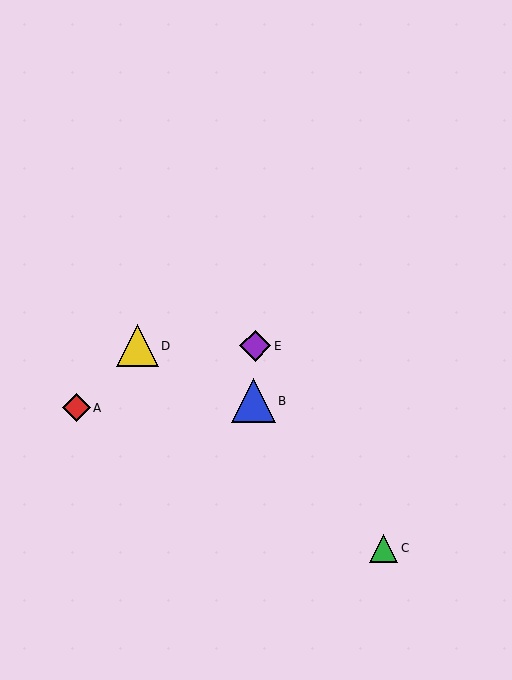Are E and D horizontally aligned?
Yes, both are at y≈346.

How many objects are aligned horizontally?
2 objects (D, E) are aligned horizontally.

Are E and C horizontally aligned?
No, E is at y≈346 and C is at y≈549.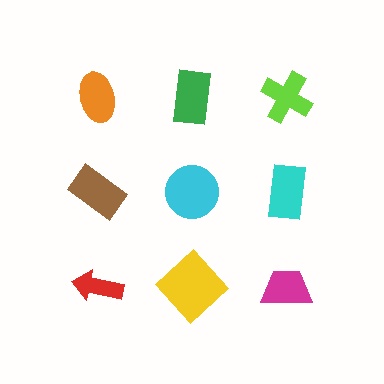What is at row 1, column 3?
A lime cross.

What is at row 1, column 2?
A green rectangle.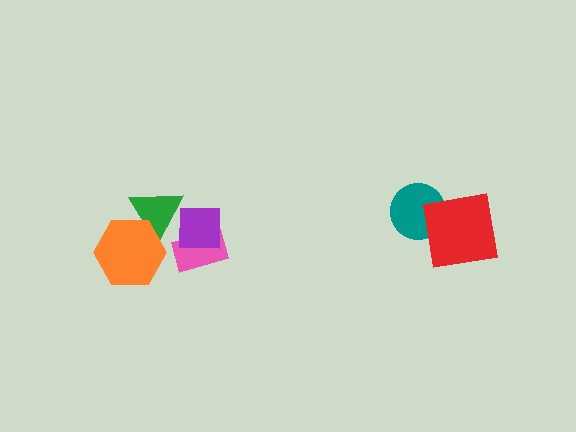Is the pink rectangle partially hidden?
Yes, it is partially covered by another shape.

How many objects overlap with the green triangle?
2 objects overlap with the green triangle.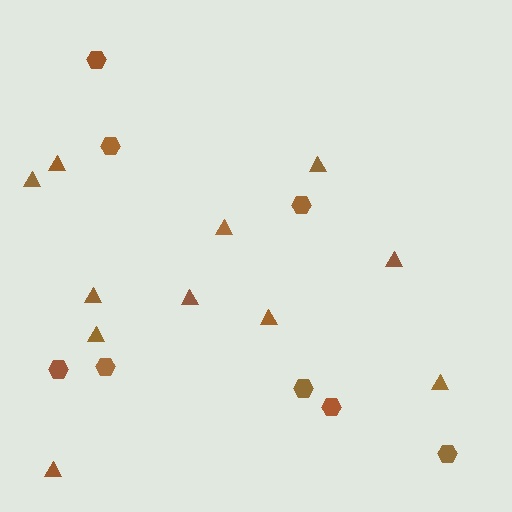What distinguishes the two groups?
There are 2 groups: one group of hexagons (8) and one group of triangles (11).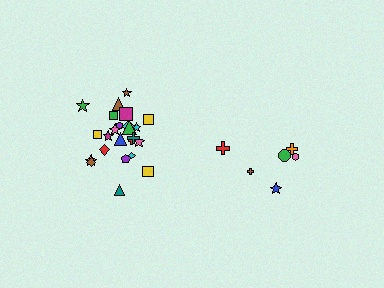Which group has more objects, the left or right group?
The left group.